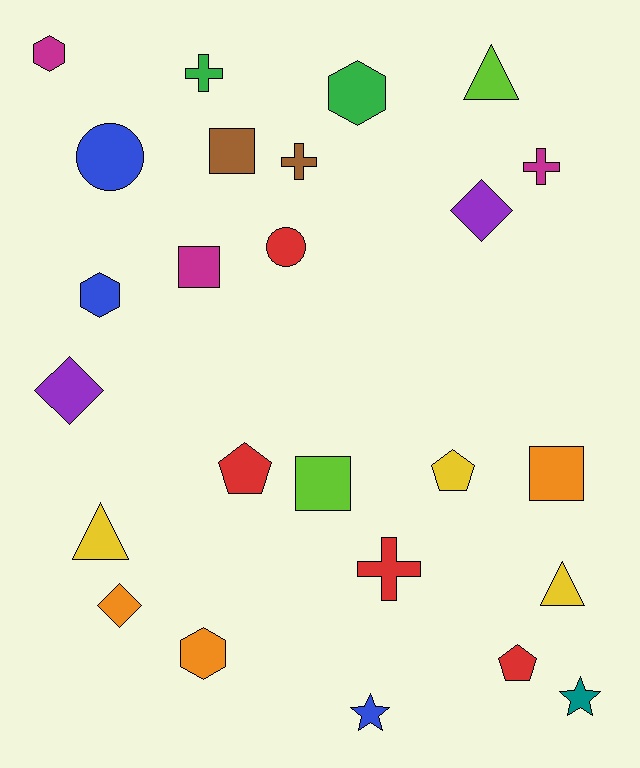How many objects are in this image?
There are 25 objects.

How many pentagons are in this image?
There are 3 pentagons.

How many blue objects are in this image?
There are 3 blue objects.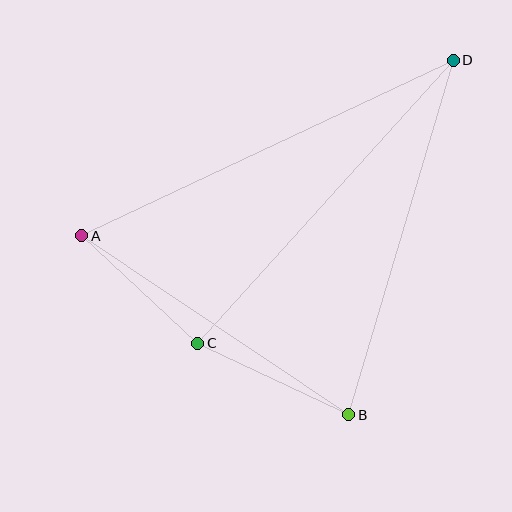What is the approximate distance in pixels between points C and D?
The distance between C and D is approximately 382 pixels.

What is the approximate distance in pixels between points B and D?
The distance between B and D is approximately 370 pixels.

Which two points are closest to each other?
Points A and C are closest to each other.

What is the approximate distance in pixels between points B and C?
The distance between B and C is approximately 167 pixels.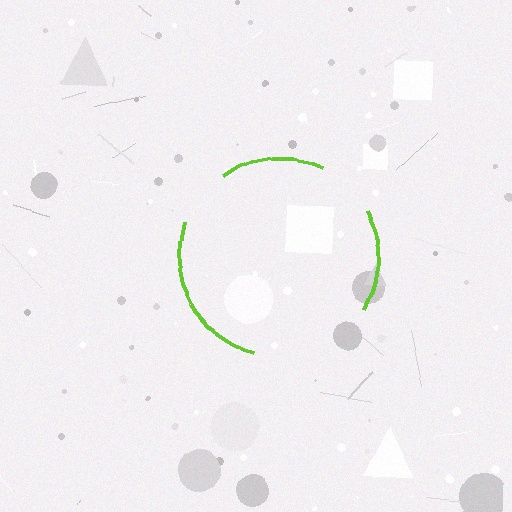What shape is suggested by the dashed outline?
The dashed outline suggests a circle.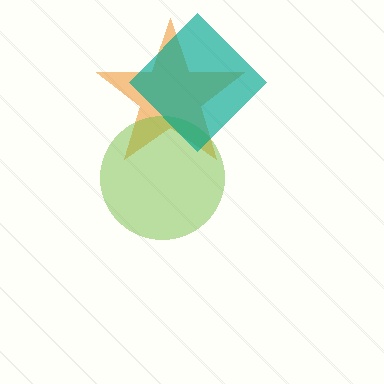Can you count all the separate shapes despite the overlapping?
Yes, there are 3 separate shapes.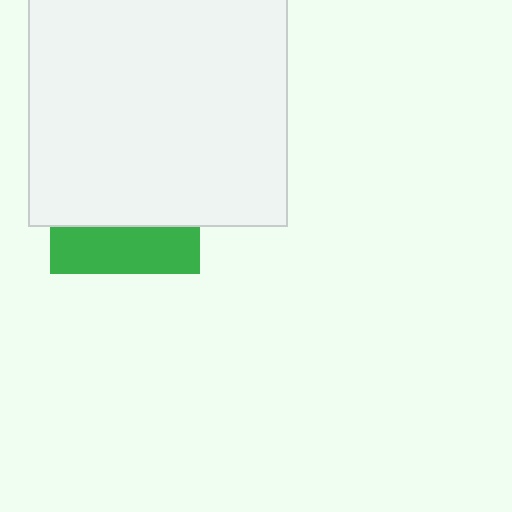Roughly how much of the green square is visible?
A small part of it is visible (roughly 31%).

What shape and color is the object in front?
The object in front is a white rectangle.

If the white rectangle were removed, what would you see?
You would see the complete green square.